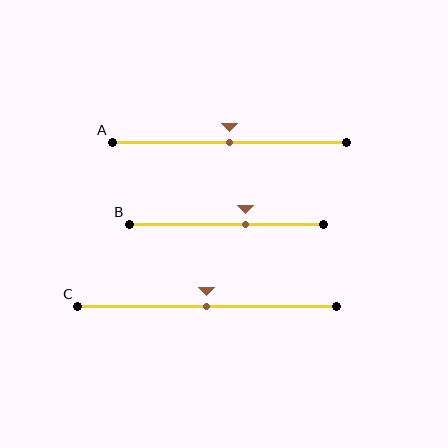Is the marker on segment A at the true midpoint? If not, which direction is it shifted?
Yes, the marker on segment A is at the true midpoint.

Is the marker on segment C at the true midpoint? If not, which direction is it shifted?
Yes, the marker on segment C is at the true midpoint.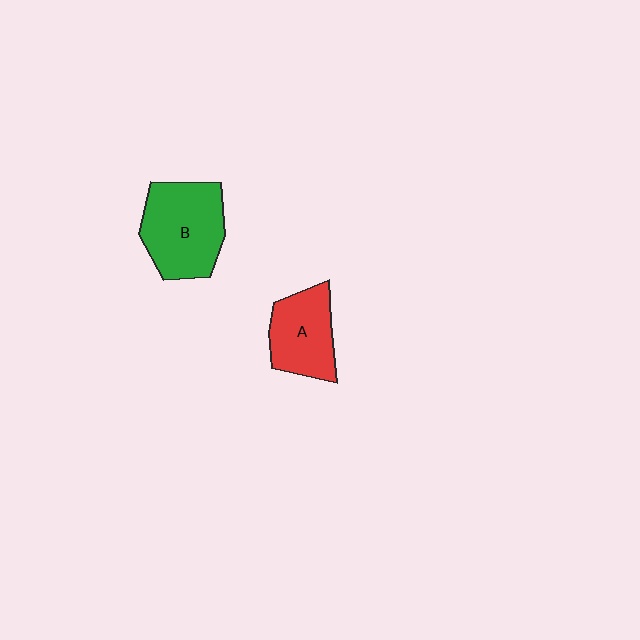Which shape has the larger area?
Shape B (green).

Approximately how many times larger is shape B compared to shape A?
Approximately 1.4 times.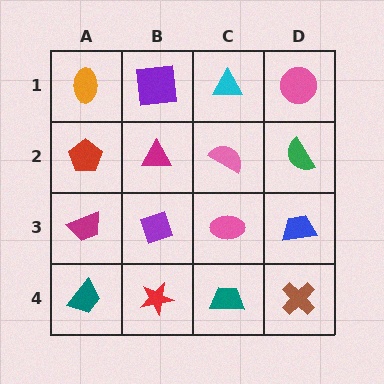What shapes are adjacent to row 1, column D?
A green semicircle (row 2, column D), a cyan triangle (row 1, column C).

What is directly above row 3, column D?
A green semicircle.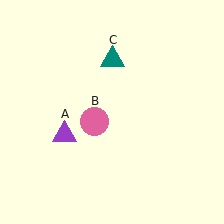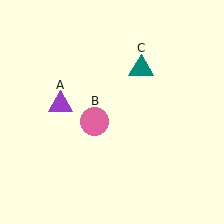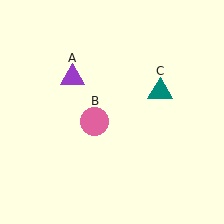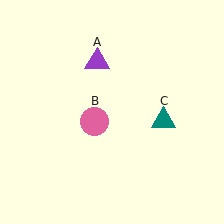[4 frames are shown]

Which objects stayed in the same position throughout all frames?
Pink circle (object B) remained stationary.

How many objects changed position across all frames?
2 objects changed position: purple triangle (object A), teal triangle (object C).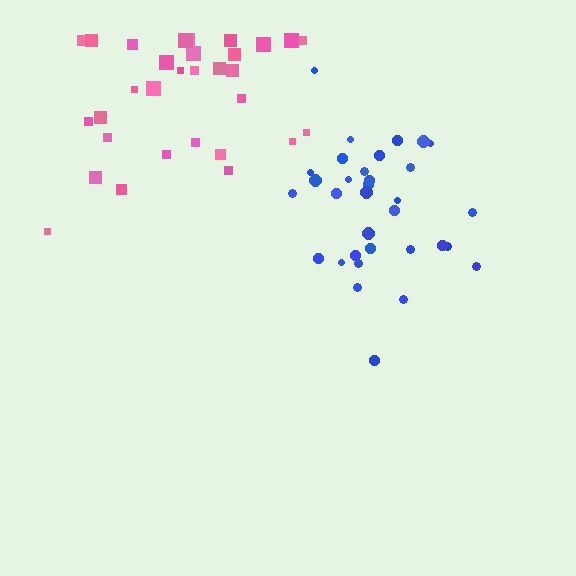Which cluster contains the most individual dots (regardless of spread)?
Blue (34).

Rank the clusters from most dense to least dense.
blue, pink.